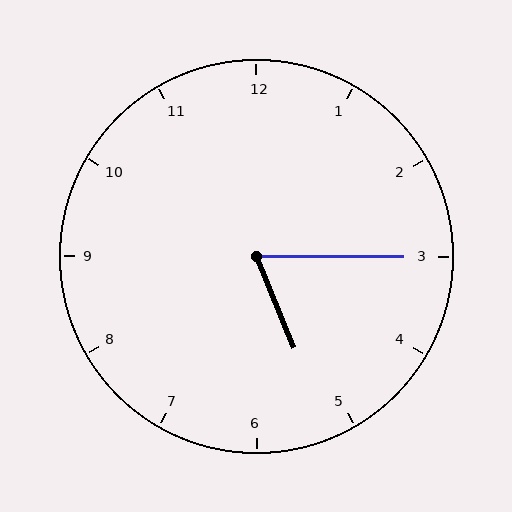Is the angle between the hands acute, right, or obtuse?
It is acute.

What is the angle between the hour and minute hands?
Approximately 68 degrees.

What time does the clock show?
5:15.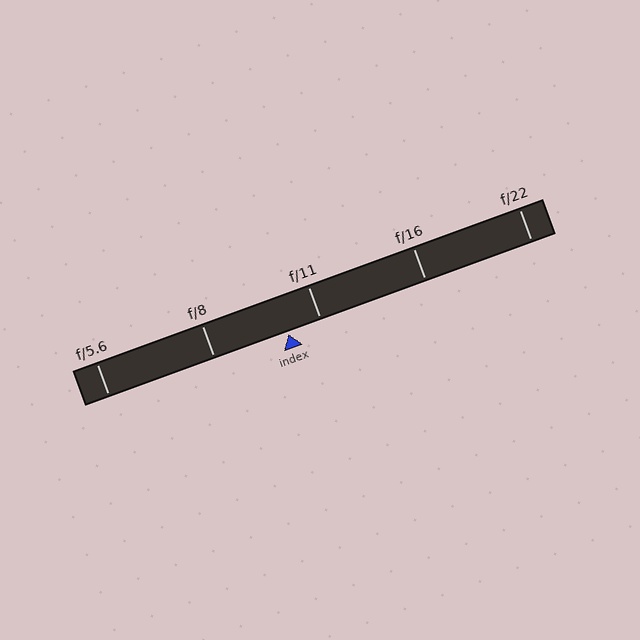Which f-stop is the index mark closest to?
The index mark is closest to f/11.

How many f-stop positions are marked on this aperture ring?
There are 5 f-stop positions marked.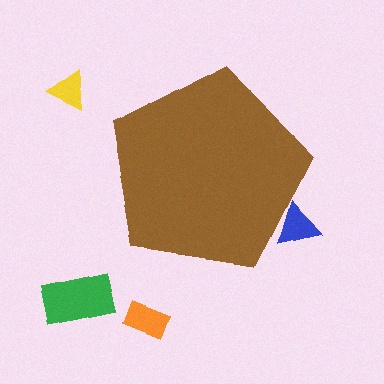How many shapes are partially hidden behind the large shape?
1 shape is partially hidden.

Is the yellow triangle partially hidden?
No, the yellow triangle is fully visible.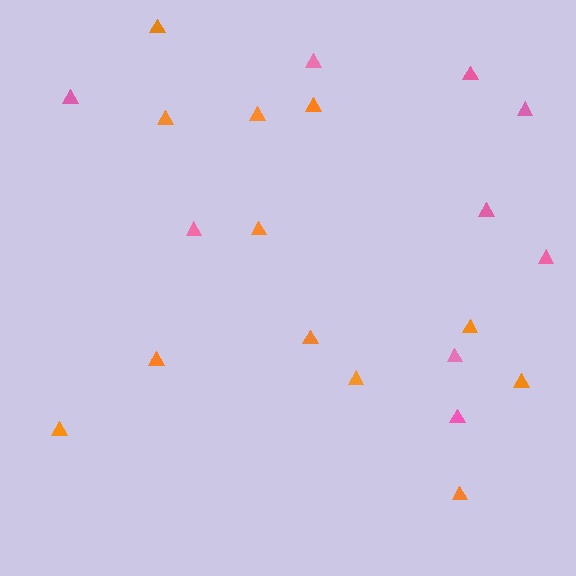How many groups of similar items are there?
There are 2 groups: one group of pink triangles (9) and one group of orange triangles (12).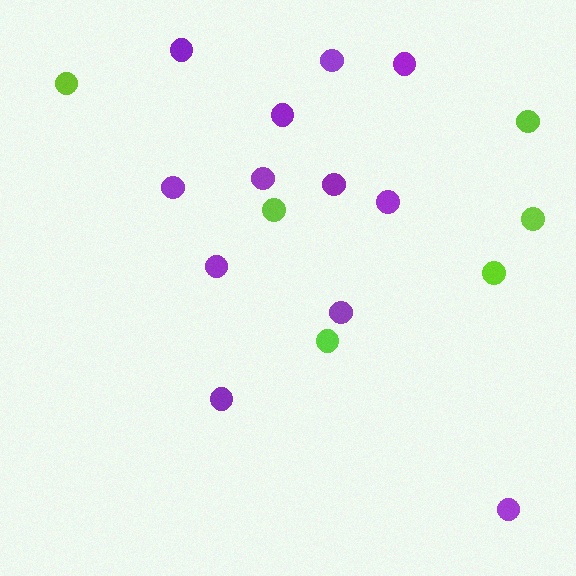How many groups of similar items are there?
There are 2 groups: one group of purple circles (12) and one group of lime circles (6).